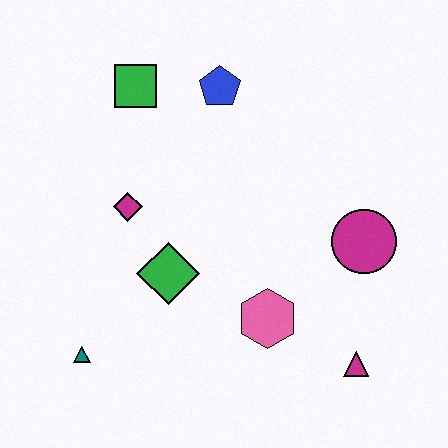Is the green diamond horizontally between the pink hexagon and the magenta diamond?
Yes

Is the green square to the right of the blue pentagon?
No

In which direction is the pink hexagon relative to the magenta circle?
The pink hexagon is to the left of the magenta circle.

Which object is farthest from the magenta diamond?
The magenta triangle is farthest from the magenta diamond.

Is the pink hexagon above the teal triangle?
Yes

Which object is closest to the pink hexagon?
The magenta triangle is closest to the pink hexagon.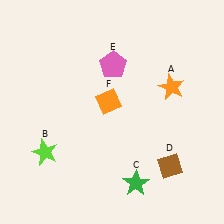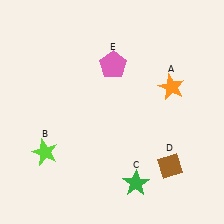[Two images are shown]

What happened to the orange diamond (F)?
The orange diamond (F) was removed in Image 2. It was in the top-left area of Image 1.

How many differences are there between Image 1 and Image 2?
There is 1 difference between the two images.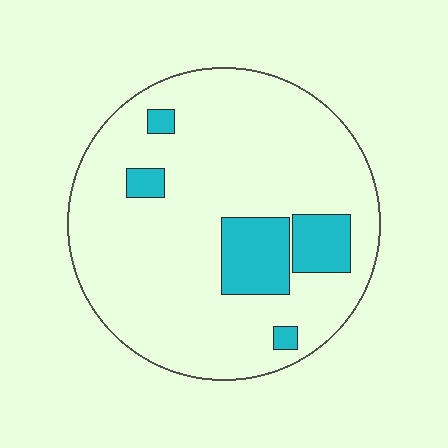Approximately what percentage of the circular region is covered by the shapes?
Approximately 15%.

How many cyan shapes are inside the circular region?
5.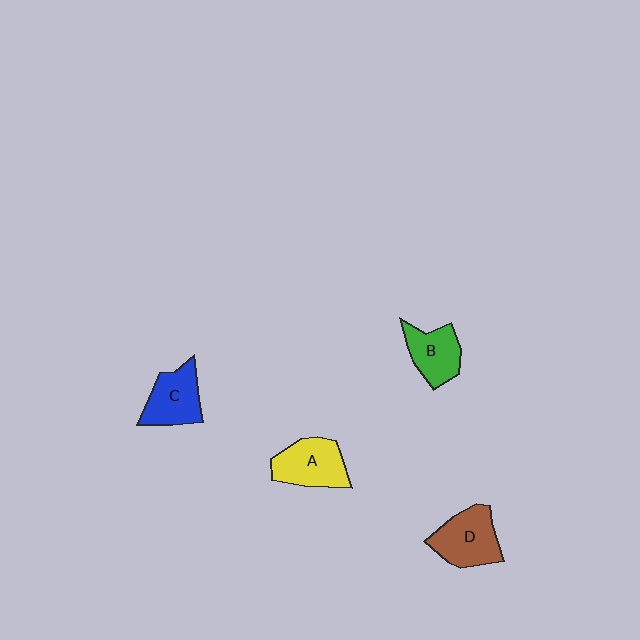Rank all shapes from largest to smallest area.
From largest to smallest: D (brown), A (yellow), C (blue), B (green).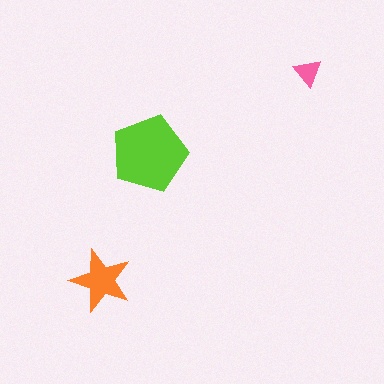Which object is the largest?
The lime pentagon.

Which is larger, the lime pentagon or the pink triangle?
The lime pentagon.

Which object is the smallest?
The pink triangle.